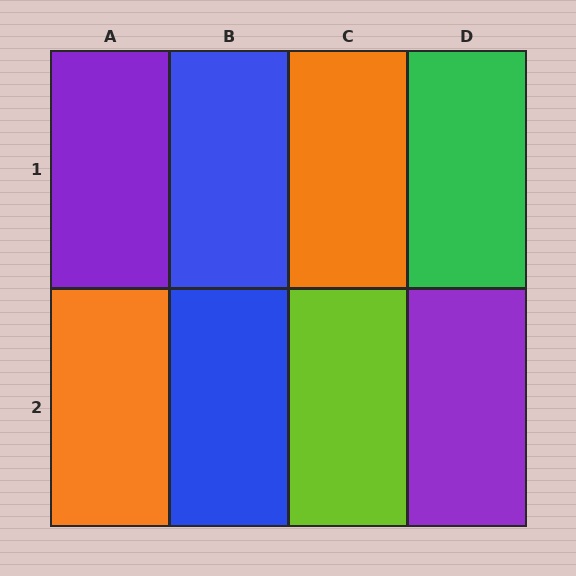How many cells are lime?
1 cell is lime.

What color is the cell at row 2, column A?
Orange.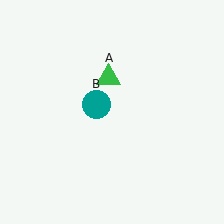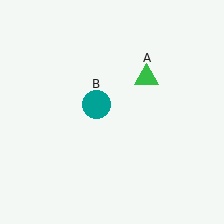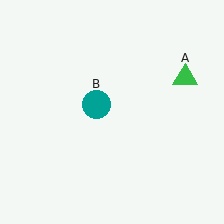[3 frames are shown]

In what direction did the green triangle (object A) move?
The green triangle (object A) moved right.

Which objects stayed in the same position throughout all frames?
Teal circle (object B) remained stationary.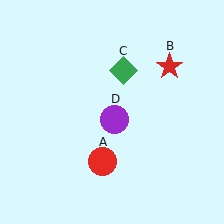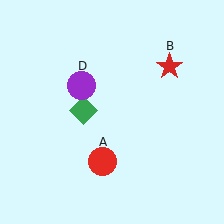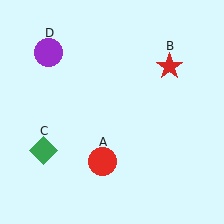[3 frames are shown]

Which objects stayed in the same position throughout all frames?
Red circle (object A) and red star (object B) remained stationary.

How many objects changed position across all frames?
2 objects changed position: green diamond (object C), purple circle (object D).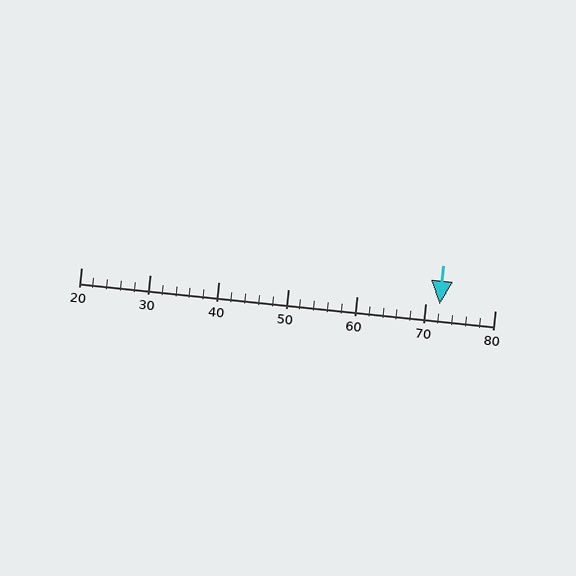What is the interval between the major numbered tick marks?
The major tick marks are spaced 10 units apart.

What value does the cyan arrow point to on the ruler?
The cyan arrow points to approximately 72.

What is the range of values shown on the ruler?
The ruler shows values from 20 to 80.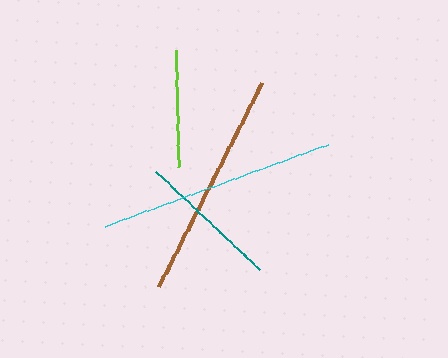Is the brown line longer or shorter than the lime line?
The brown line is longer than the lime line.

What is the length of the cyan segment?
The cyan segment is approximately 237 pixels long.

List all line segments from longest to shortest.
From longest to shortest: cyan, brown, teal, lime.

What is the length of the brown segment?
The brown segment is approximately 230 pixels long.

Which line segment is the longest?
The cyan line is the longest at approximately 237 pixels.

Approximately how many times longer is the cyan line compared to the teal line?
The cyan line is approximately 1.7 times the length of the teal line.